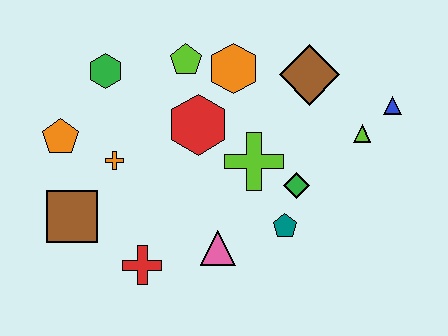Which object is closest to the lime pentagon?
The orange hexagon is closest to the lime pentagon.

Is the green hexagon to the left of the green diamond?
Yes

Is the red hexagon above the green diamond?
Yes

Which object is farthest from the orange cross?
The blue triangle is farthest from the orange cross.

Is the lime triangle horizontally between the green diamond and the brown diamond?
No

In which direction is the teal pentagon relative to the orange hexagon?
The teal pentagon is below the orange hexagon.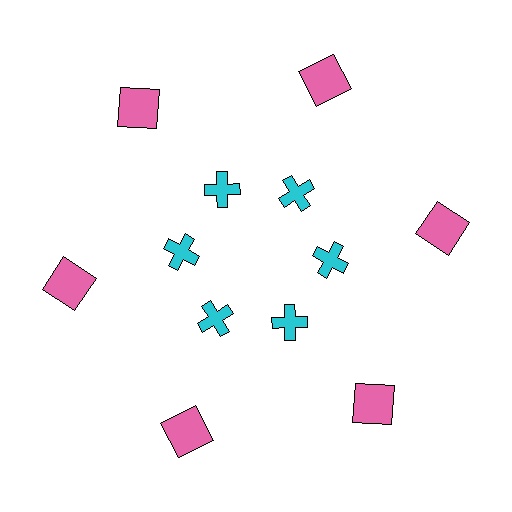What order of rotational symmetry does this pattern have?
This pattern has 6-fold rotational symmetry.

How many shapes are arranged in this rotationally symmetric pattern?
There are 12 shapes, arranged in 6 groups of 2.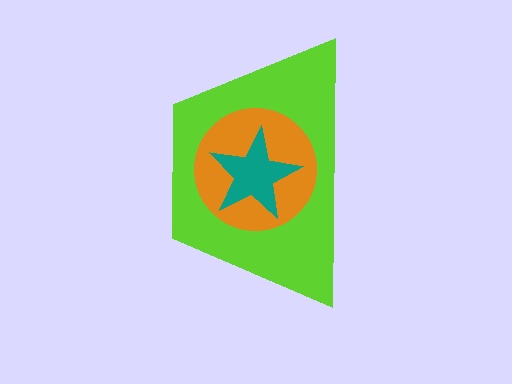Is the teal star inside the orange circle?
Yes.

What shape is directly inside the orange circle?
The teal star.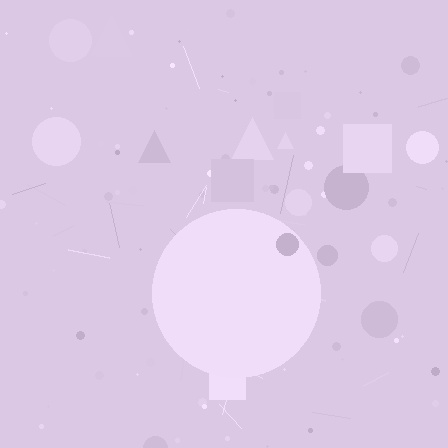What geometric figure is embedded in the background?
A circle is embedded in the background.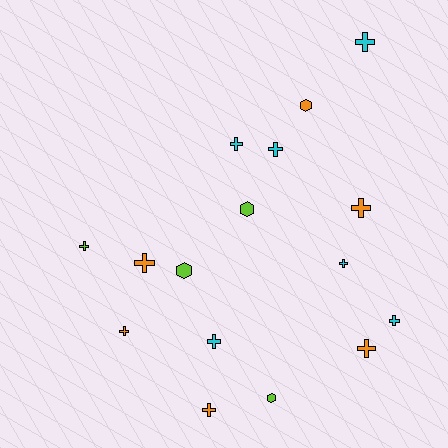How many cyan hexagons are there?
There are no cyan hexagons.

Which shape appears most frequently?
Cross, with 12 objects.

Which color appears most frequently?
Orange, with 6 objects.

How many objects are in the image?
There are 16 objects.